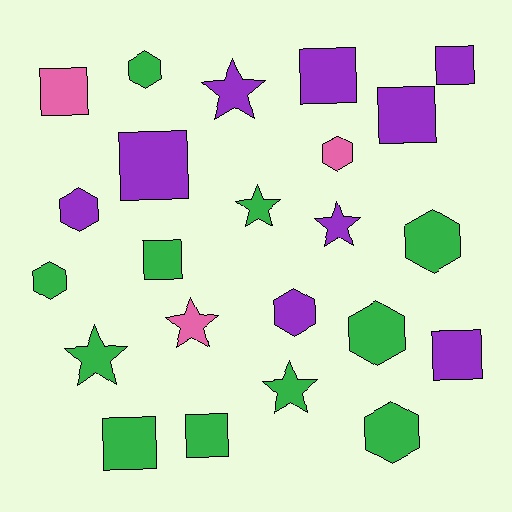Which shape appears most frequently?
Square, with 9 objects.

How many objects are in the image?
There are 23 objects.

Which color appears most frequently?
Green, with 11 objects.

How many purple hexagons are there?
There are 2 purple hexagons.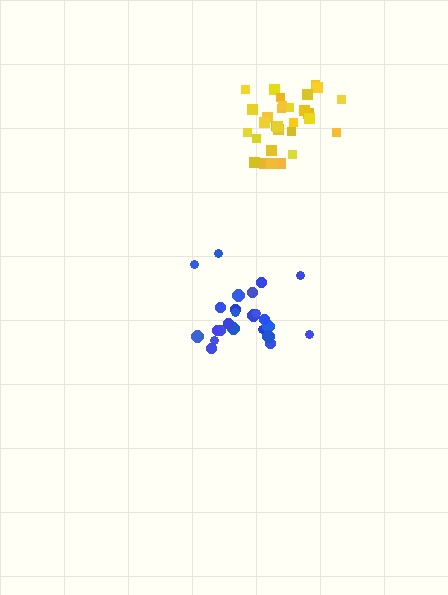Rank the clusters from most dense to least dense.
yellow, blue.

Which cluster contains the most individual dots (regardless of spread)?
Yellow (30).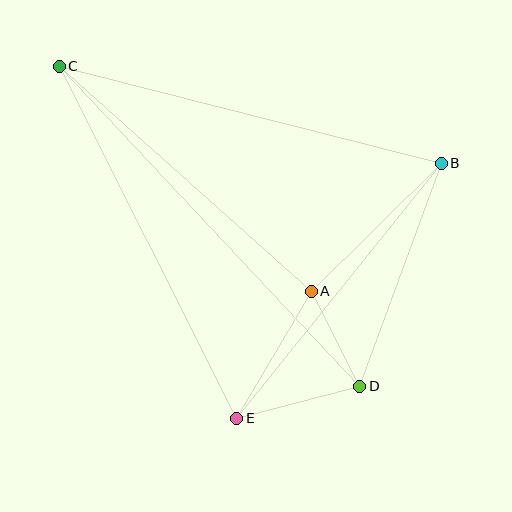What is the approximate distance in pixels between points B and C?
The distance between B and C is approximately 394 pixels.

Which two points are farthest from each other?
Points C and D are farthest from each other.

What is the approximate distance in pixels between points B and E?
The distance between B and E is approximately 327 pixels.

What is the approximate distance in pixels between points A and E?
The distance between A and E is approximately 147 pixels.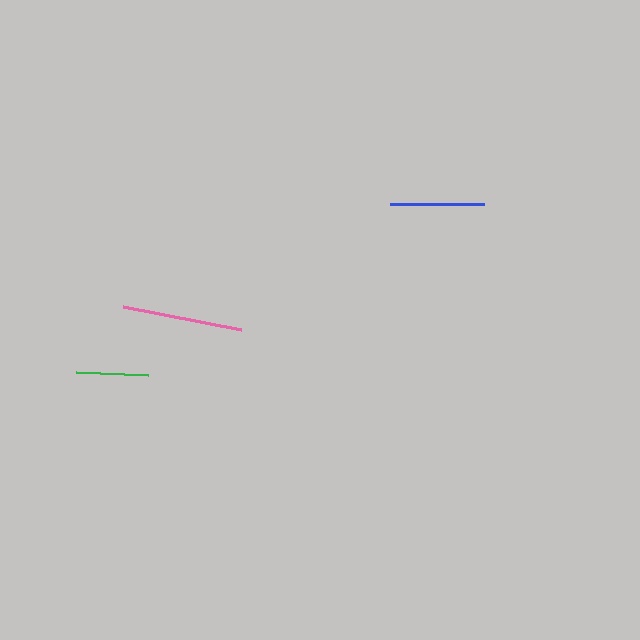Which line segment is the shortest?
The green line is the shortest at approximately 72 pixels.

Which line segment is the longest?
The pink line is the longest at approximately 120 pixels.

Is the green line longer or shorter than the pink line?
The pink line is longer than the green line.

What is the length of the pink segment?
The pink segment is approximately 120 pixels long.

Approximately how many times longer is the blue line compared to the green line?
The blue line is approximately 1.3 times the length of the green line.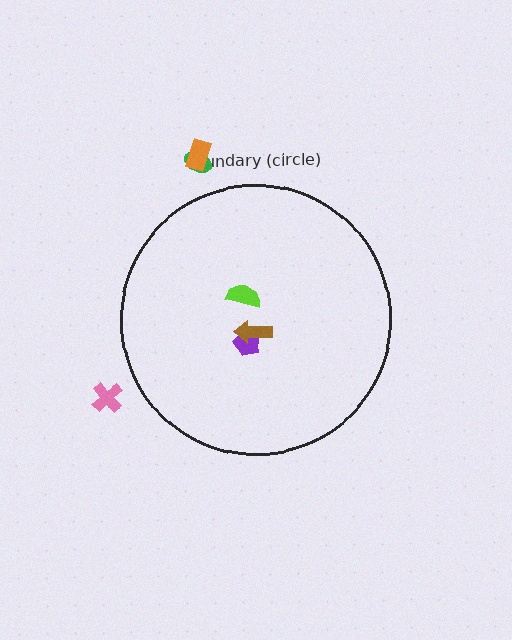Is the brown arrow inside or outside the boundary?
Inside.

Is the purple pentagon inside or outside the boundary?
Inside.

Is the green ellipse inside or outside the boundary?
Outside.